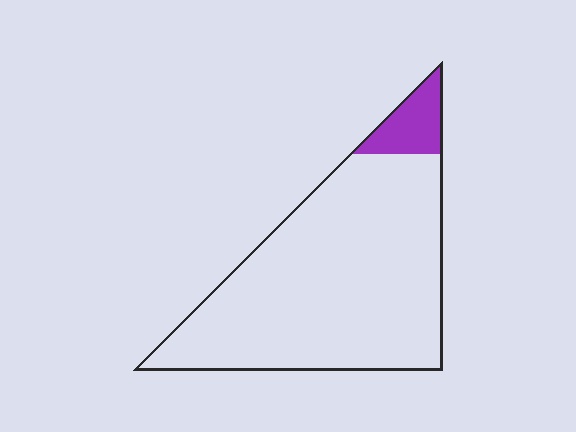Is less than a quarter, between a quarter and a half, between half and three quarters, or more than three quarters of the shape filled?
Less than a quarter.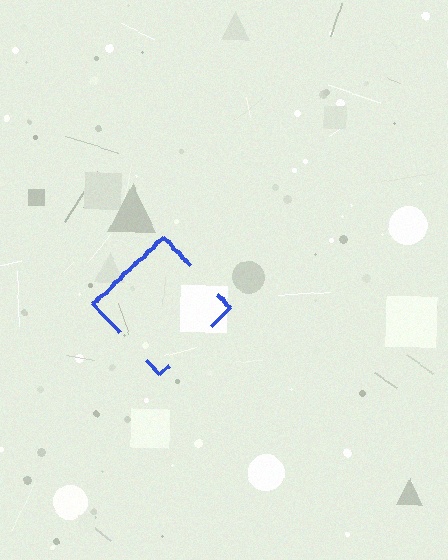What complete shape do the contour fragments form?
The contour fragments form a diamond.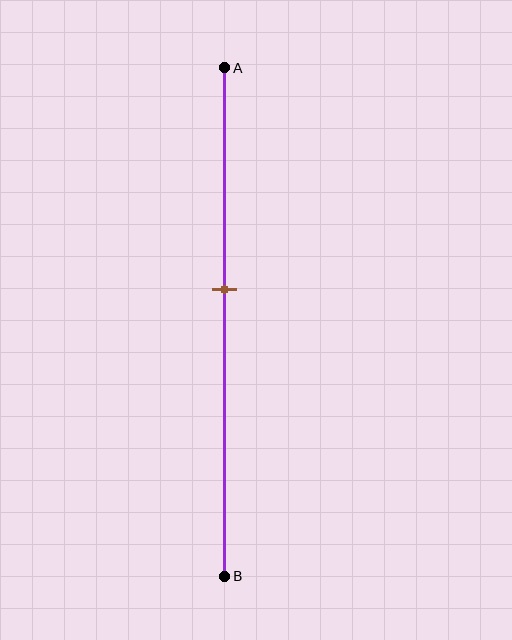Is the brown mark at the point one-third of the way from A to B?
No, the mark is at about 45% from A, not at the 33% one-third point.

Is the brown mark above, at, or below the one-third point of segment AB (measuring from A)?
The brown mark is below the one-third point of segment AB.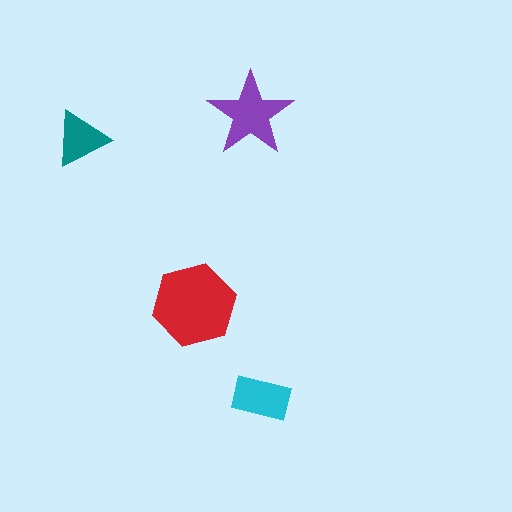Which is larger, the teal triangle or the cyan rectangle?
The cyan rectangle.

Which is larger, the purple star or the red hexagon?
The red hexagon.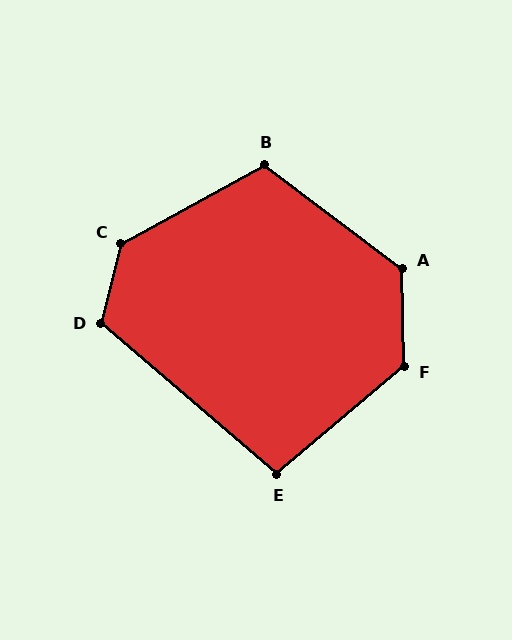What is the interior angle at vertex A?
Approximately 128 degrees (obtuse).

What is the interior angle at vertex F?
Approximately 129 degrees (obtuse).